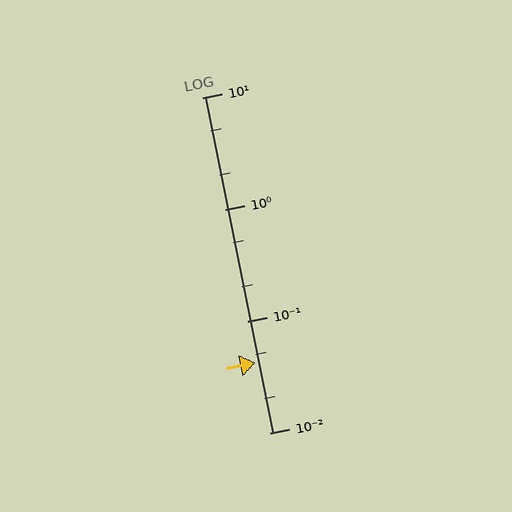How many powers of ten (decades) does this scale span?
The scale spans 3 decades, from 0.01 to 10.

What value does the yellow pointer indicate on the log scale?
The pointer indicates approximately 0.042.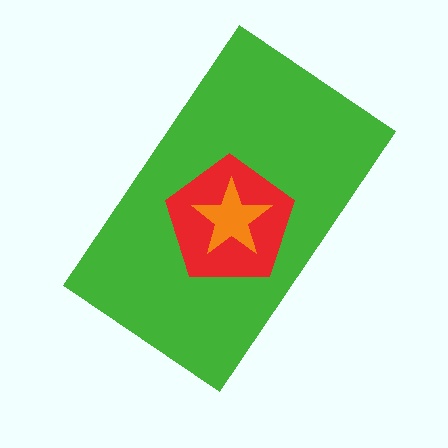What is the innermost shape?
The orange star.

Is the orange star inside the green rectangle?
Yes.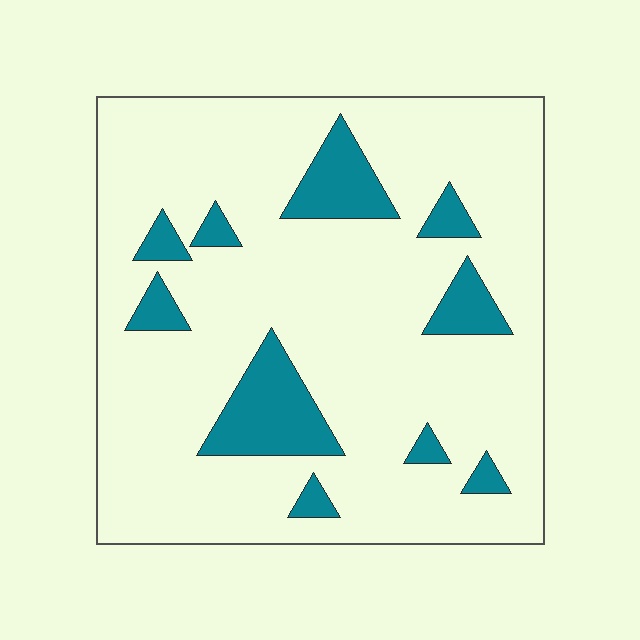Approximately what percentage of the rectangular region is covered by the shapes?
Approximately 15%.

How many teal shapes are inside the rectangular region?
10.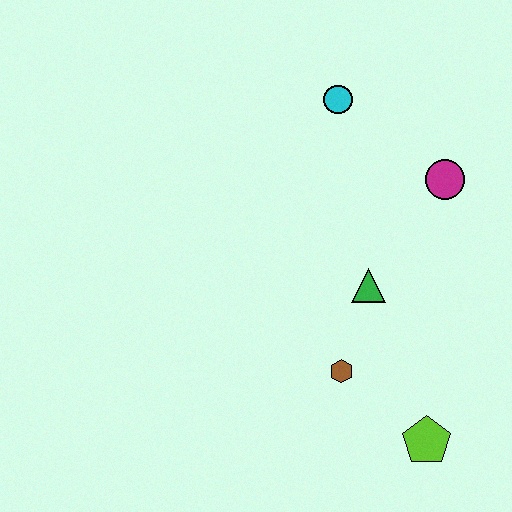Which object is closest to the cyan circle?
The magenta circle is closest to the cyan circle.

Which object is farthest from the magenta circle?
The lime pentagon is farthest from the magenta circle.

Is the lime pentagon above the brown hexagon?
No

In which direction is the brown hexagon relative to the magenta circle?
The brown hexagon is below the magenta circle.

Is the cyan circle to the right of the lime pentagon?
No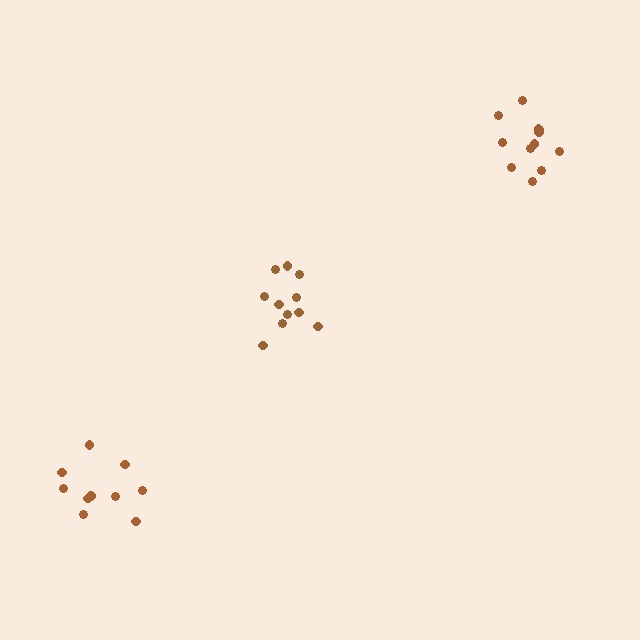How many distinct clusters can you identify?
There are 3 distinct clusters.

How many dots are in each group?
Group 1: 10 dots, Group 2: 11 dots, Group 3: 12 dots (33 total).